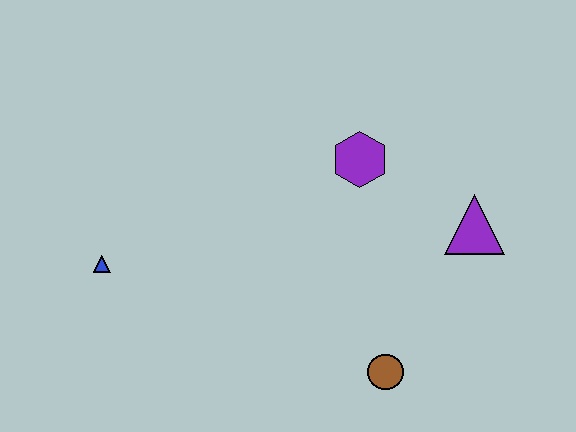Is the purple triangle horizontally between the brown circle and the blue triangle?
No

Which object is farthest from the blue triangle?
The purple triangle is farthest from the blue triangle.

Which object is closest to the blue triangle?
The purple hexagon is closest to the blue triangle.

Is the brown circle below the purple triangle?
Yes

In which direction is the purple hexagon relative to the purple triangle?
The purple hexagon is to the left of the purple triangle.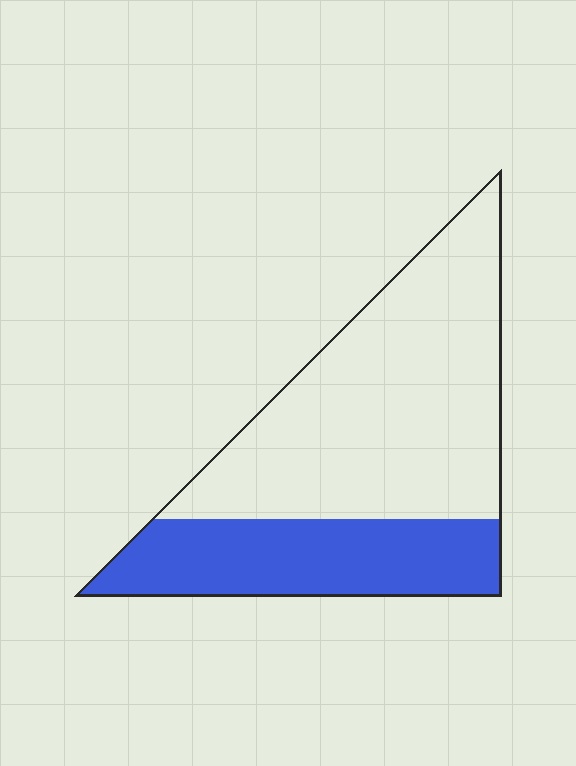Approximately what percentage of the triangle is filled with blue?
Approximately 35%.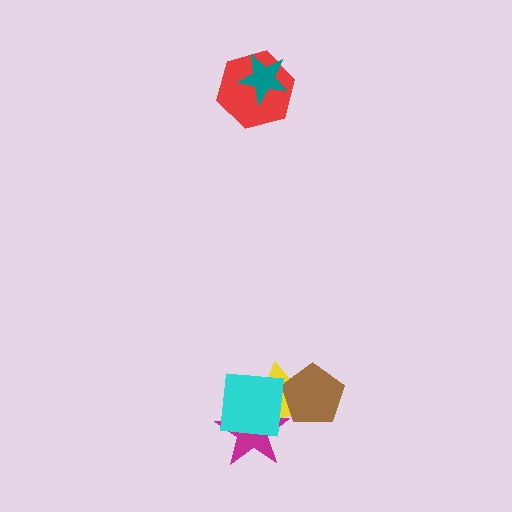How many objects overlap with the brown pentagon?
2 objects overlap with the brown pentagon.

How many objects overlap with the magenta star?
2 objects overlap with the magenta star.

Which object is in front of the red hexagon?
The teal star is in front of the red hexagon.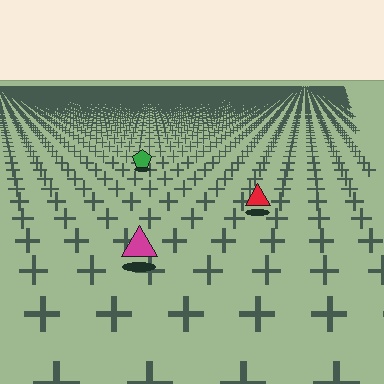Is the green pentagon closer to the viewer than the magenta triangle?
No. The magenta triangle is closer — you can tell from the texture gradient: the ground texture is coarser near it.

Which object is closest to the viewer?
The magenta triangle is closest. The texture marks near it are larger and more spread out.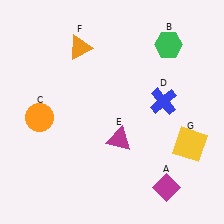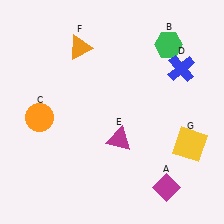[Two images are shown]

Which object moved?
The blue cross (D) moved up.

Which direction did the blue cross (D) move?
The blue cross (D) moved up.